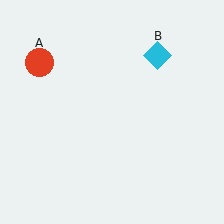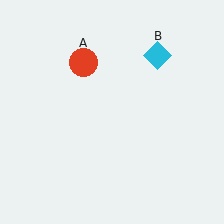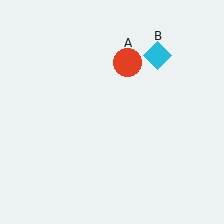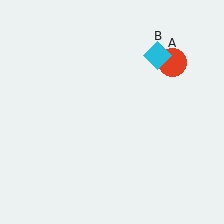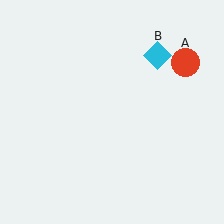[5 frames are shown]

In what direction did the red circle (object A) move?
The red circle (object A) moved right.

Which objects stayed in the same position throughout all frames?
Cyan diamond (object B) remained stationary.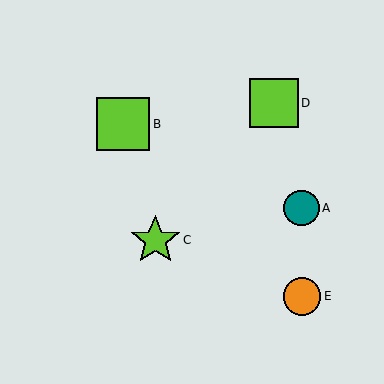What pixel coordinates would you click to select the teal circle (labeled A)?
Click at (301, 208) to select the teal circle A.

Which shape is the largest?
The lime square (labeled B) is the largest.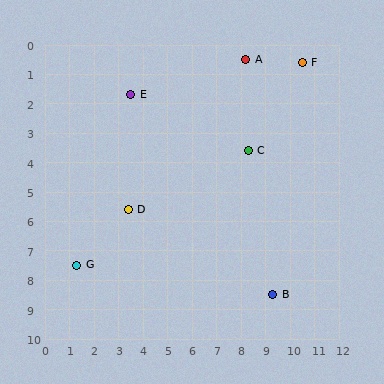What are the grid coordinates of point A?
Point A is at approximately (8.2, 0.5).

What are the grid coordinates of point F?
Point F is at approximately (10.5, 0.6).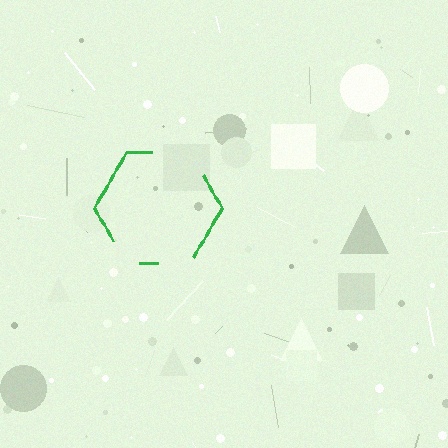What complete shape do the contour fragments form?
The contour fragments form a hexagon.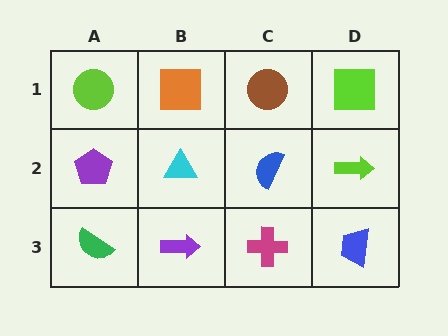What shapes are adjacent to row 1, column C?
A blue semicircle (row 2, column C), an orange square (row 1, column B), a lime square (row 1, column D).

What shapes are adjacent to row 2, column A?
A lime circle (row 1, column A), a green semicircle (row 3, column A), a cyan triangle (row 2, column B).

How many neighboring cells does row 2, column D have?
3.